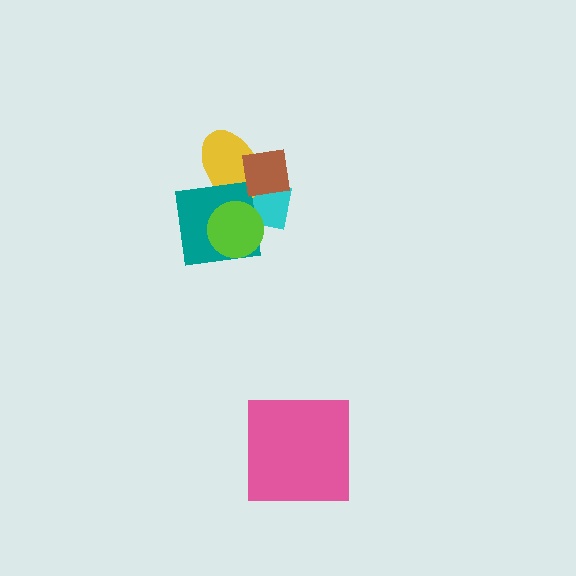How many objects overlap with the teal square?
3 objects overlap with the teal square.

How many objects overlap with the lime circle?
2 objects overlap with the lime circle.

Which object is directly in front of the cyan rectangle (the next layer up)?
The yellow ellipse is directly in front of the cyan rectangle.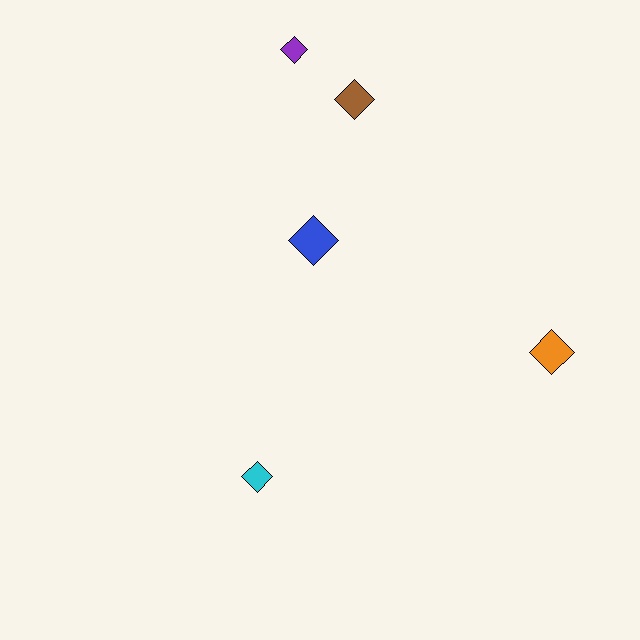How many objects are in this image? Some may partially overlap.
There are 5 objects.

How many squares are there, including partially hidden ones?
There are no squares.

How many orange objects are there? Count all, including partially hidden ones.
There is 1 orange object.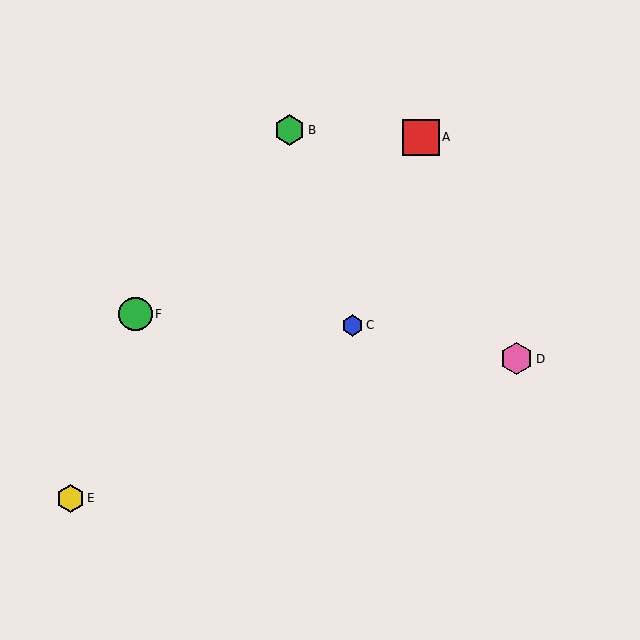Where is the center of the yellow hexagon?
The center of the yellow hexagon is at (70, 498).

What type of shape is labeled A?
Shape A is a red square.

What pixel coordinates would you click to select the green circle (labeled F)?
Click at (135, 314) to select the green circle F.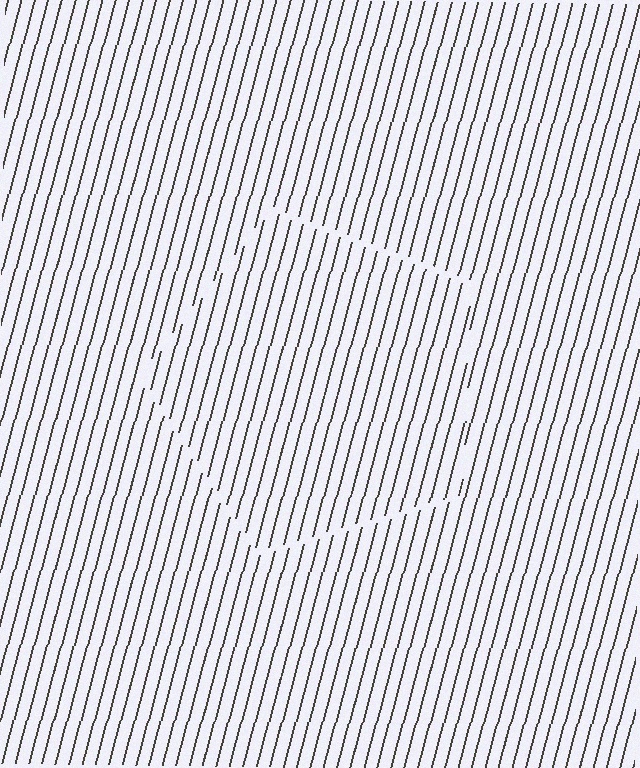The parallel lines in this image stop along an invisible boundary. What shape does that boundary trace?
An illusory pentagon. The interior of the shape contains the same grating, shifted by half a period — the contour is defined by the phase discontinuity where line-ends from the inner and outer gratings abut.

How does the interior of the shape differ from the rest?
The interior of the shape contains the same grating, shifted by half a period — the contour is defined by the phase discontinuity where line-ends from the inner and outer gratings abut.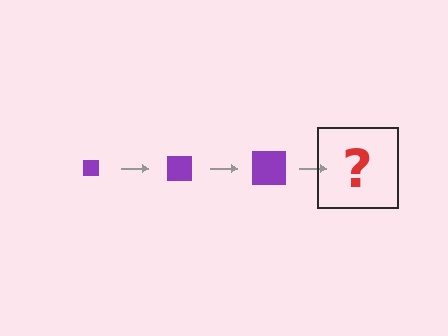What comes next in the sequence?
The next element should be a purple square, larger than the previous one.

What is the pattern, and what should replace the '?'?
The pattern is that the square gets progressively larger each step. The '?' should be a purple square, larger than the previous one.